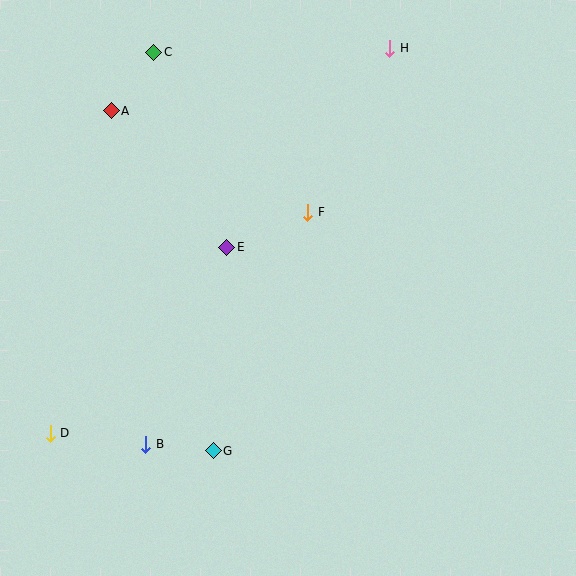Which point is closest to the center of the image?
Point E at (227, 247) is closest to the center.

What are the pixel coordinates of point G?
Point G is at (213, 451).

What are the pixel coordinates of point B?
Point B is at (145, 444).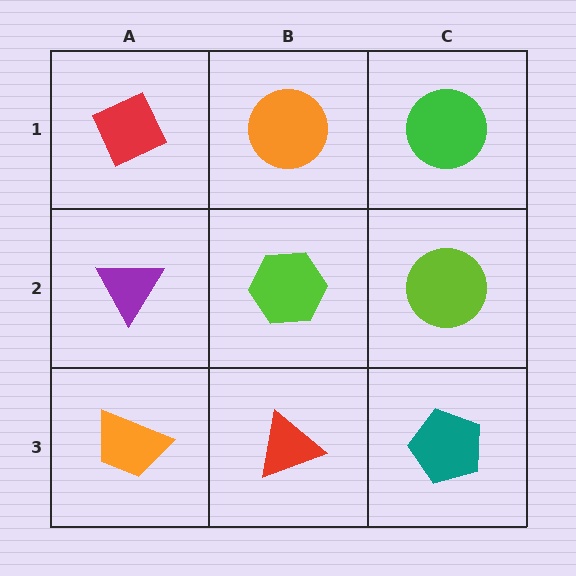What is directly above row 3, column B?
A lime hexagon.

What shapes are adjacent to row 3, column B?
A lime hexagon (row 2, column B), an orange trapezoid (row 3, column A), a teal pentagon (row 3, column C).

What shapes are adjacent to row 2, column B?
An orange circle (row 1, column B), a red triangle (row 3, column B), a purple triangle (row 2, column A), a lime circle (row 2, column C).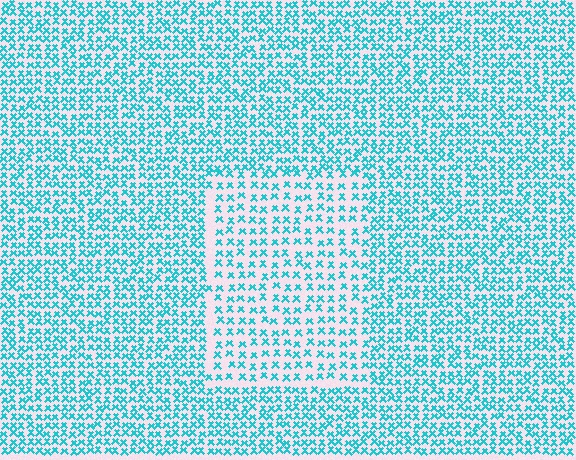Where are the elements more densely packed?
The elements are more densely packed outside the rectangle boundary.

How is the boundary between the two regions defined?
The boundary is defined by a change in element density (approximately 1.7x ratio). All elements are the same color, size, and shape.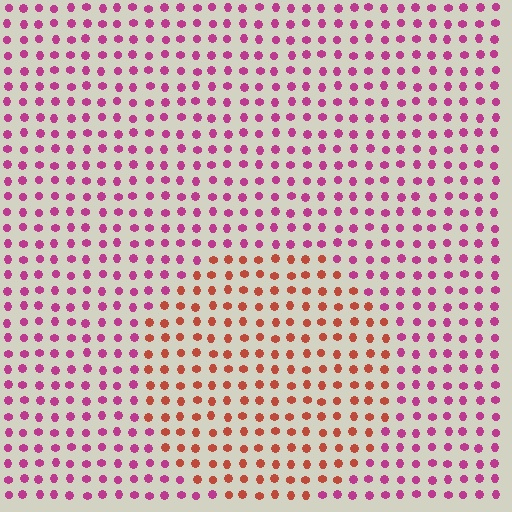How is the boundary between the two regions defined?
The boundary is defined purely by a slight shift in hue (about 47 degrees). Spacing, size, and orientation are identical on both sides.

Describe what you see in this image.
The image is filled with small magenta elements in a uniform arrangement. A circle-shaped region is visible where the elements are tinted to a slightly different hue, forming a subtle color boundary.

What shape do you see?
I see a circle.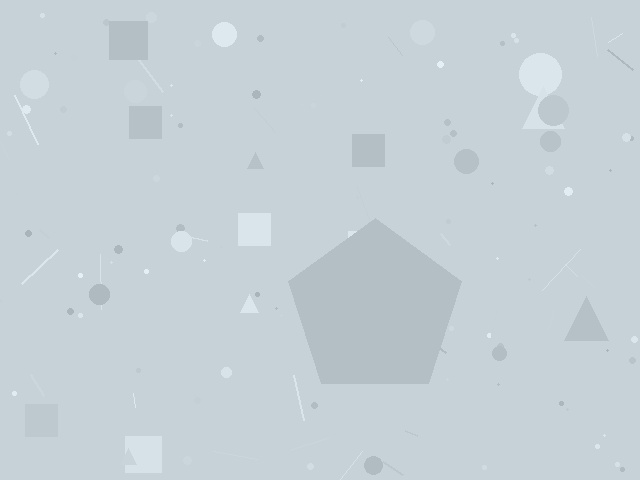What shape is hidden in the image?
A pentagon is hidden in the image.